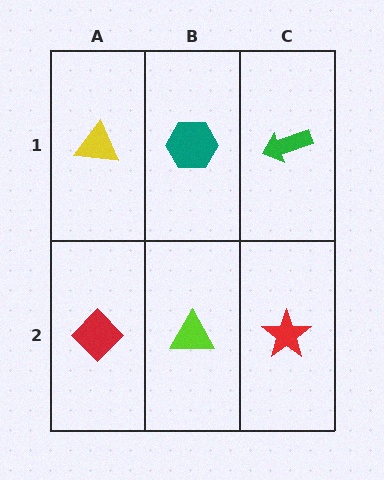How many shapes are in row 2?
3 shapes.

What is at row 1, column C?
A green arrow.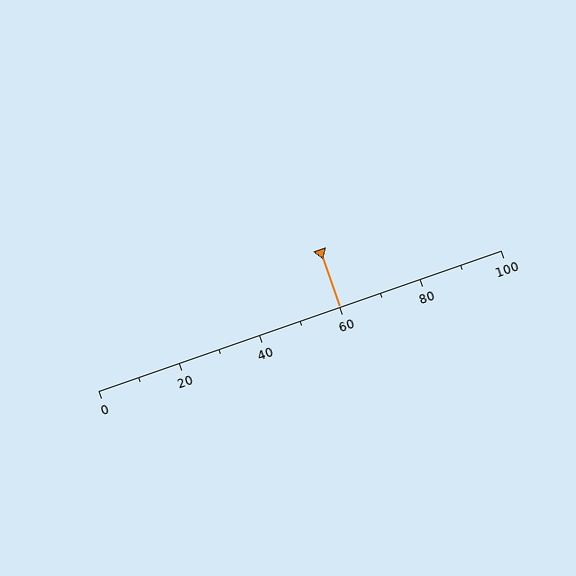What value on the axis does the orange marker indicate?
The marker indicates approximately 60.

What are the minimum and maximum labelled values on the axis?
The axis runs from 0 to 100.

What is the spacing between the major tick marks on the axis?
The major ticks are spaced 20 apart.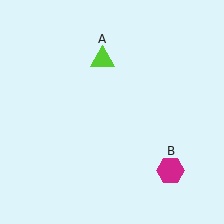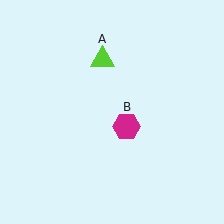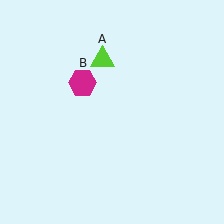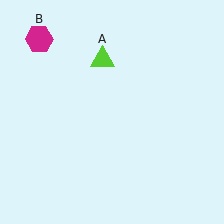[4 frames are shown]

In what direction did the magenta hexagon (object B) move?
The magenta hexagon (object B) moved up and to the left.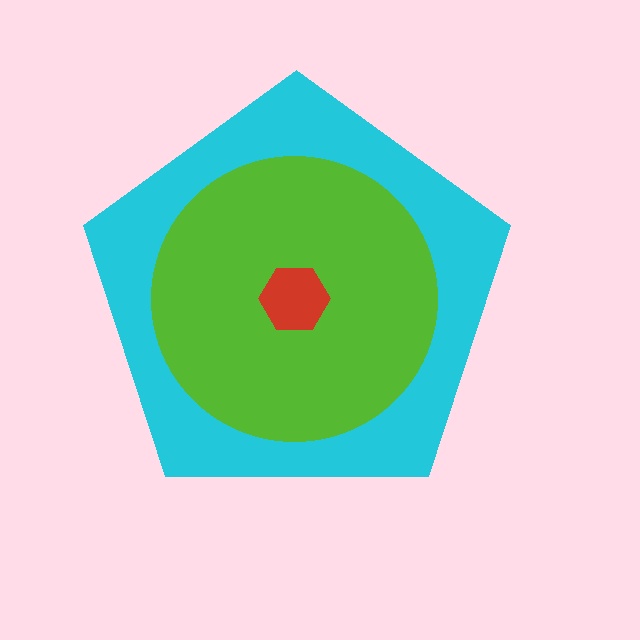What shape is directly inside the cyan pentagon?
The lime circle.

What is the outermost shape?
The cyan pentagon.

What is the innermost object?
The red hexagon.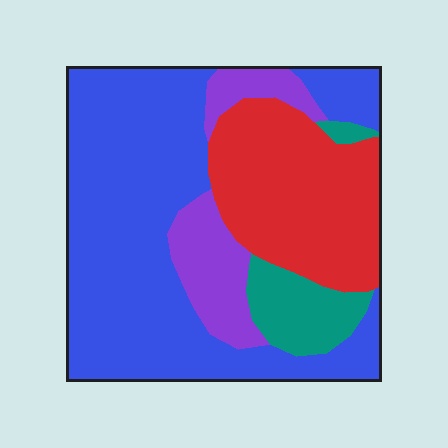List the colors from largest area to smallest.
From largest to smallest: blue, red, purple, teal.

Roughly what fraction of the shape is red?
Red covers about 25% of the shape.